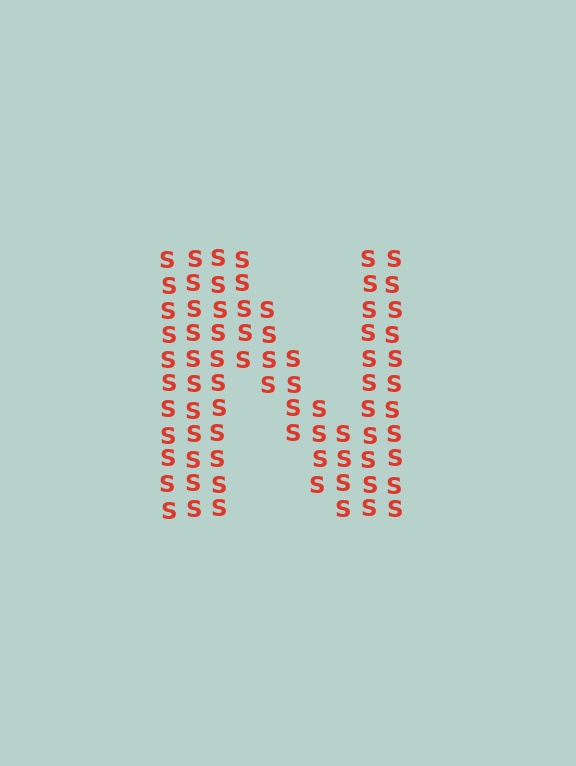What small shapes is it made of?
It is made of small letter S's.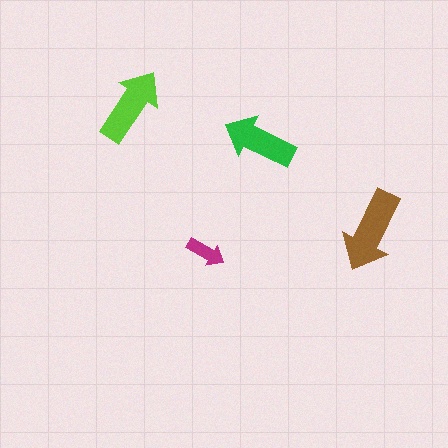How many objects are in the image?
There are 4 objects in the image.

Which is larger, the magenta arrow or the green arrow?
The green one.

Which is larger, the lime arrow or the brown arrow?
The brown one.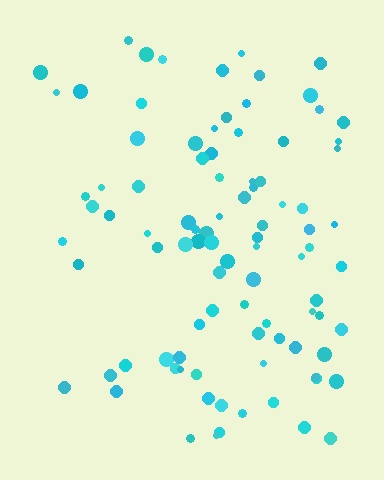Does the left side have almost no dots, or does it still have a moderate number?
Still a moderate number, just noticeably fewer than the right.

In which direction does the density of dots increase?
From left to right, with the right side densest.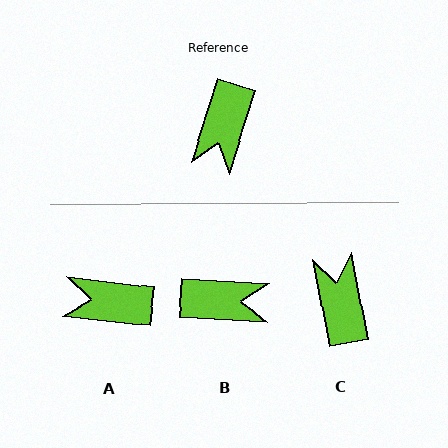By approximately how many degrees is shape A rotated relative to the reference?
Approximately 79 degrees clockwise.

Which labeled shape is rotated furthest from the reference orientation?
C, about 152 degrees away.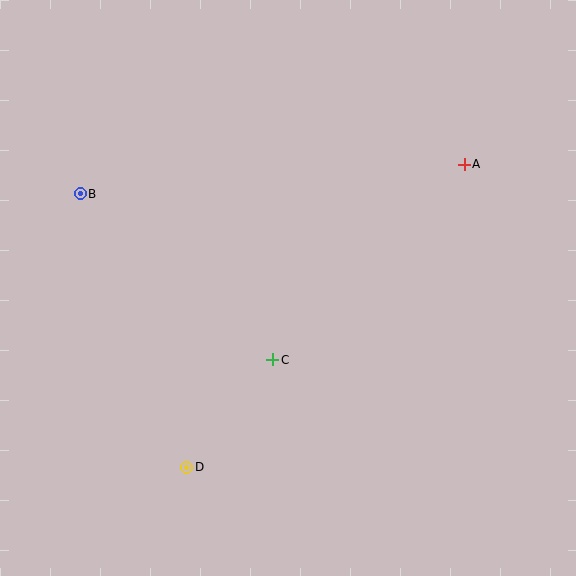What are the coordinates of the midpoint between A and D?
The midpoint between A and D is at (326, 316).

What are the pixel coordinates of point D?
Point D is at (187, 467).